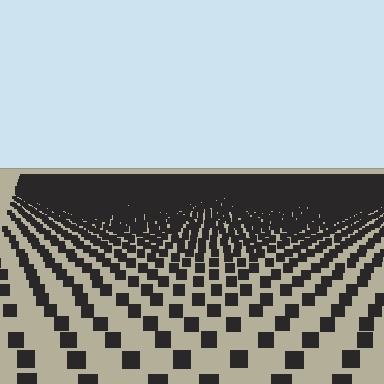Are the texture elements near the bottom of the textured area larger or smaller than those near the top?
Larger. Near the bottom, elements are closer to the viewer and appear at a bigger on-screen size.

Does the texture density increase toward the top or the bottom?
Density increases toward the top.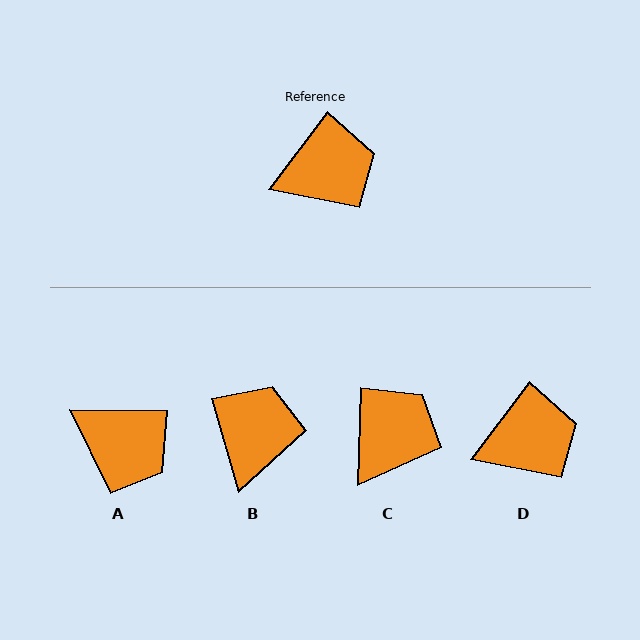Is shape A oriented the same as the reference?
No, it is off by about 53 degrees.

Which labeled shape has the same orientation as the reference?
D.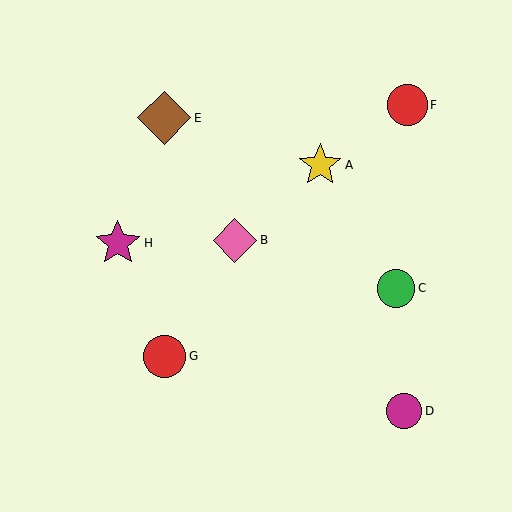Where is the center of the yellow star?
The center of the yellow star is at (320, 165).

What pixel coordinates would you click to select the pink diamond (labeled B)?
Click at (235, 240) to select the pink diamond B.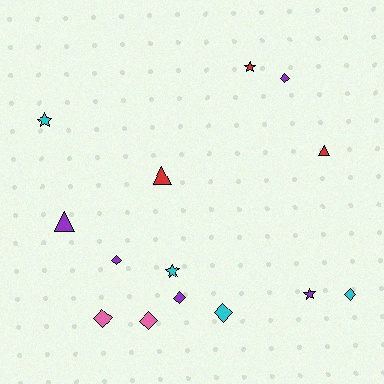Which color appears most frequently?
Purple, with 5 objects.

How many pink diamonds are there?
There are 2 pink diamonds.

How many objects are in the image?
There are 14 objects.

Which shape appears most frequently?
Diamond, with 7 objects.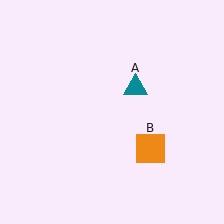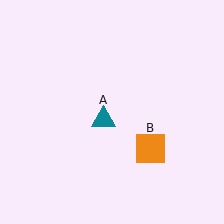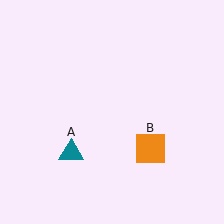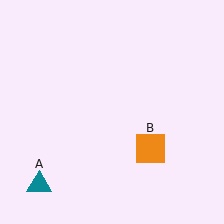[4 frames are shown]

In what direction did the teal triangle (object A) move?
The teal triangle (object A) moved down and to the left.